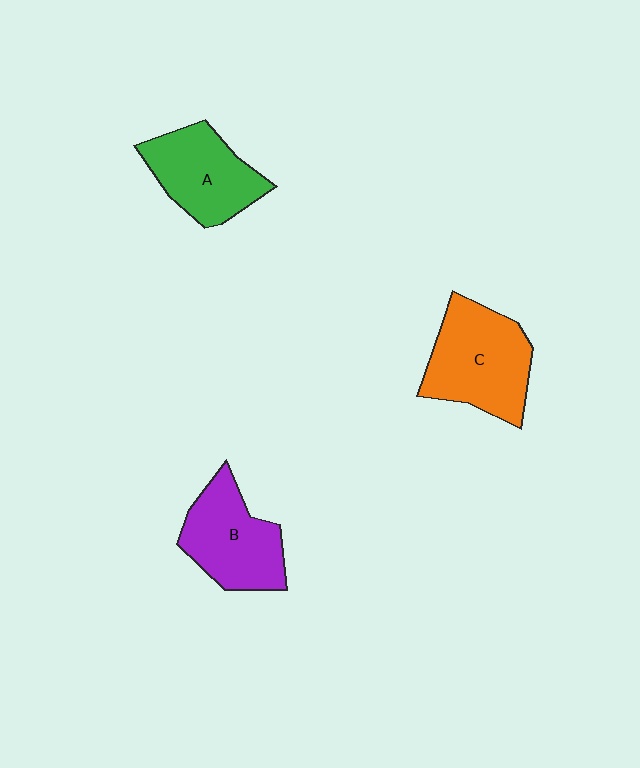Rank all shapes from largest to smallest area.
From largest to smallest: C (orange), B (purple), A (green).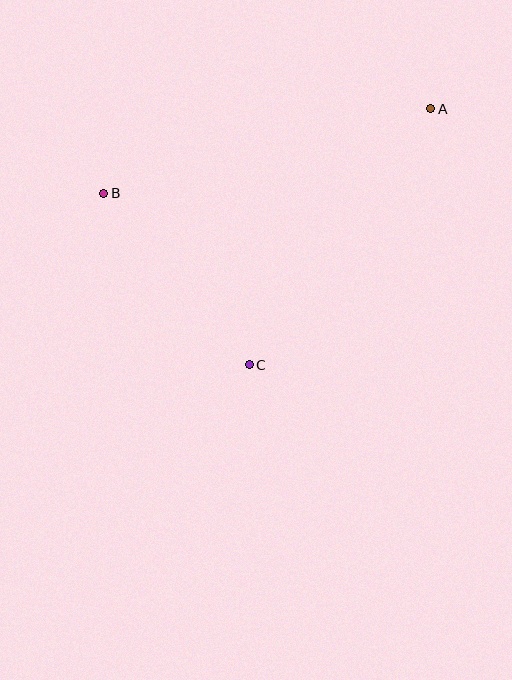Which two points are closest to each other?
Points B and C are closest to each other.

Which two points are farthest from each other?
Points A and B are farthest from each other.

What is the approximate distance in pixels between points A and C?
The distance between A and C is approximately 314 pixels.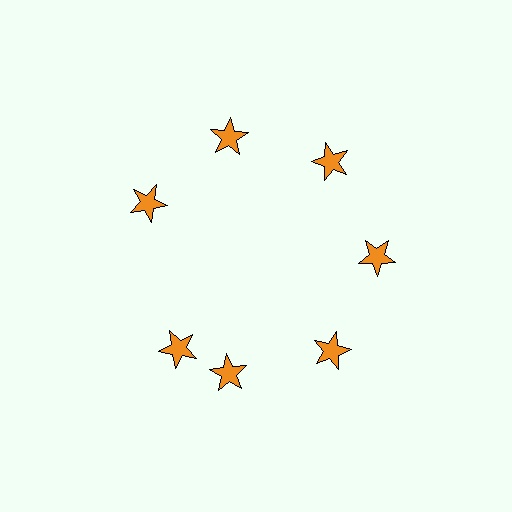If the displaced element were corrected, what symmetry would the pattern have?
It would have 7-fold rotational symmetry — the pattern would map onto itself every 51 degrees.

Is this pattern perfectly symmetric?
No. The 7 orange stars are arranged in a ring, but one element near the 8 o'clock position is rotated out of alignment along the ring, breaking the 7-fold rotational symmetry.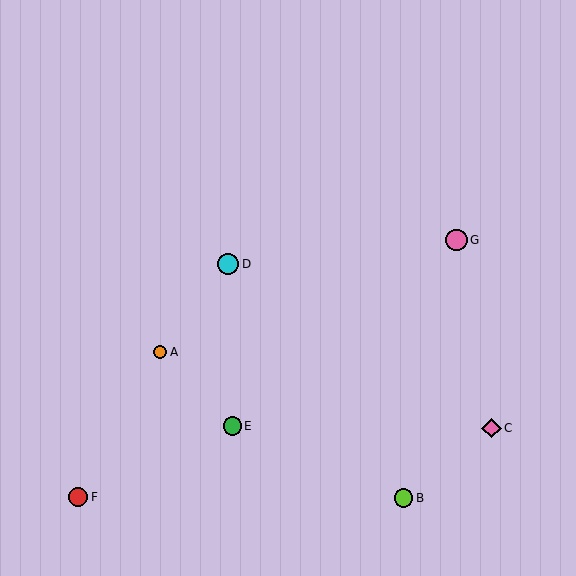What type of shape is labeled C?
Shape C is a pink diamond.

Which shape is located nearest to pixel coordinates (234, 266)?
The cyan circle (labeled D) at (228, 264) is nearest to that location.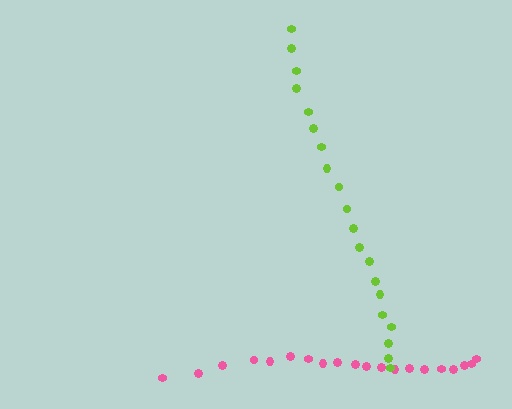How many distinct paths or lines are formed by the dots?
There are 2 distinct paths.